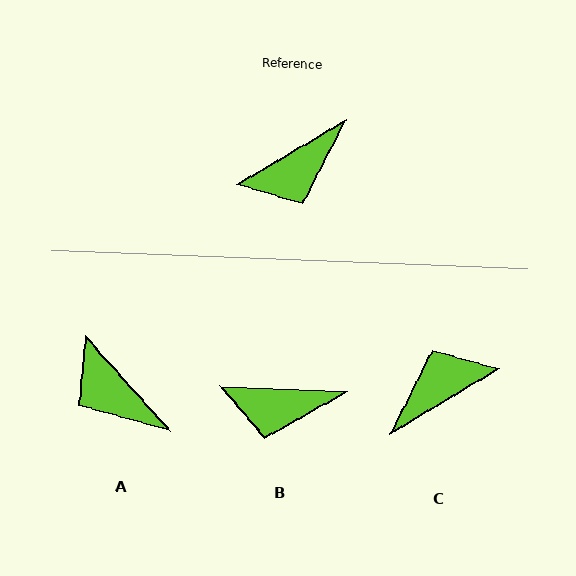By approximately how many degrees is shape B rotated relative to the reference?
Approximately 34 degrees clockwise.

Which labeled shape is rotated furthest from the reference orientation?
C, about 179 degrees away.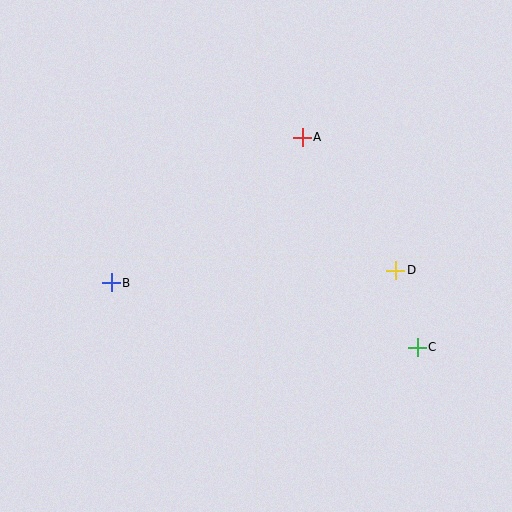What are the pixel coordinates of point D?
Point D is at (396, 270).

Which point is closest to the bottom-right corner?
Point C is closest to the bottom-right corner.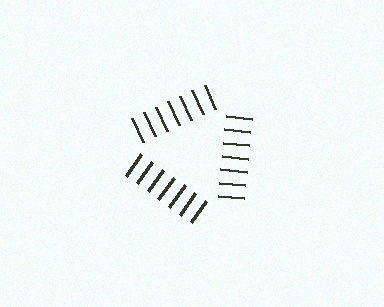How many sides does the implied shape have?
3 sides — the line-ends trace a triangle.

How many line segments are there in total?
21 — 7 along each of the 3 edges.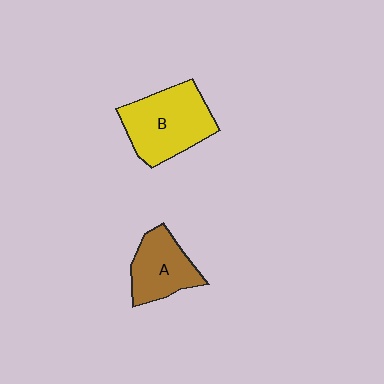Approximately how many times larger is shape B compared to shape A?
Approximately 1.4 times.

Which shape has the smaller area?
Shape A (brown).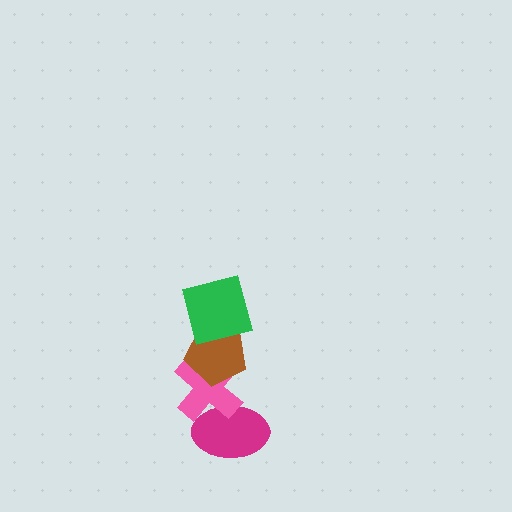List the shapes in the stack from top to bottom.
From top to bottom: the green square, the brown pentagon, the pink cross, the magenta ellipse.